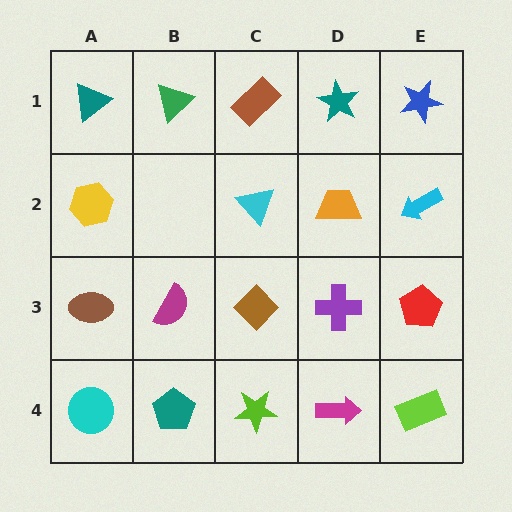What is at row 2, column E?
A cyan arrow.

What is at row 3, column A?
A brown ellipse.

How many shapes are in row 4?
5 shapes.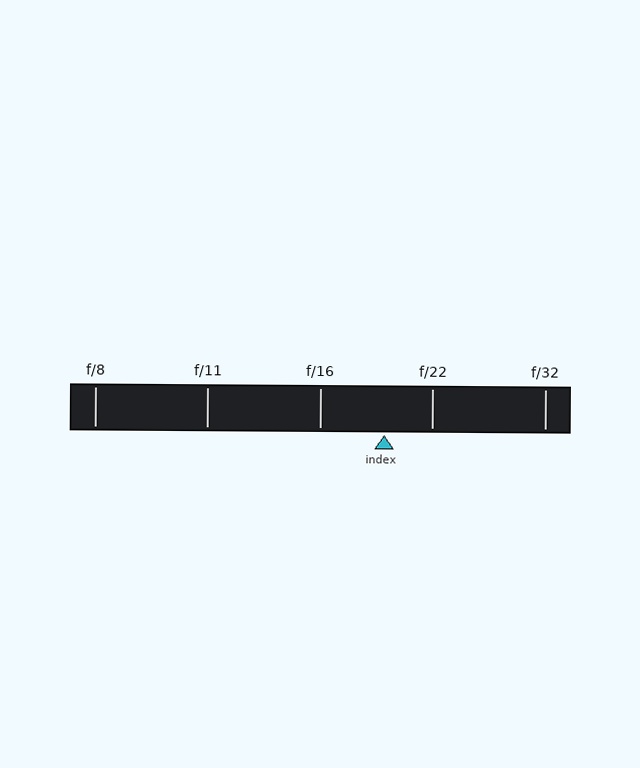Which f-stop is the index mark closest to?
The index mark is closest to f/22.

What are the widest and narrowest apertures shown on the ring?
The widest aperture shown is f/8 and the narrowest is f/32.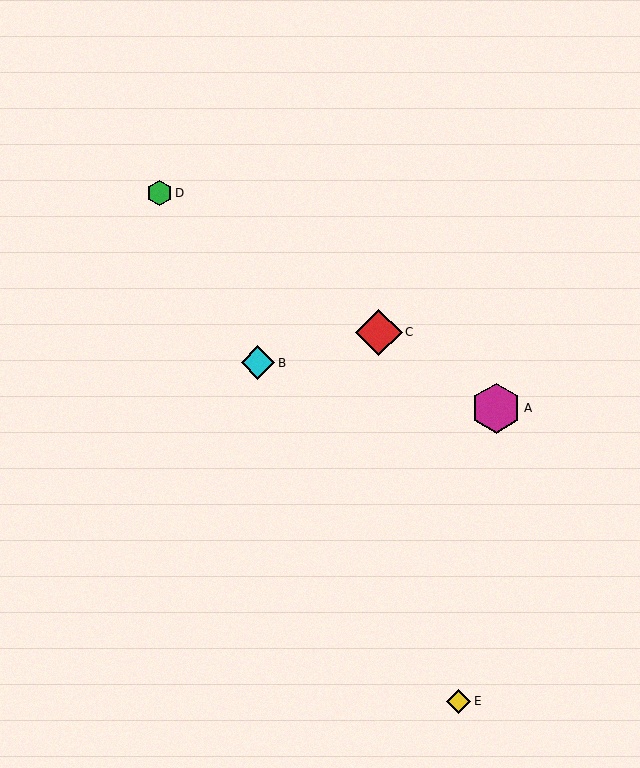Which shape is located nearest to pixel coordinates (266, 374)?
The cyan diamond (labeled B) at (258, 363) is nearest to that location.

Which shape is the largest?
The magenta hexagon (labeled A) is the largest.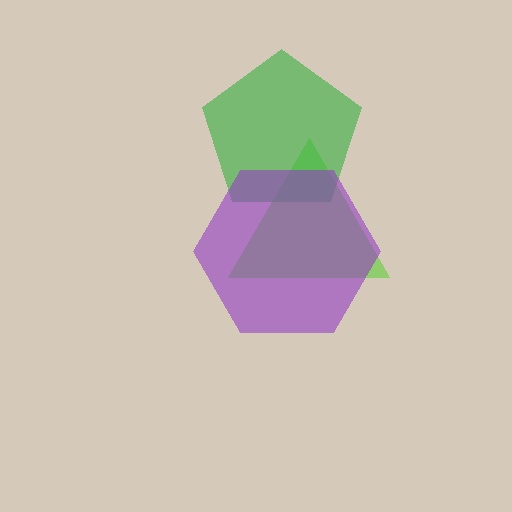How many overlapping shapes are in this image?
There are 3 overlapping shapes in the image.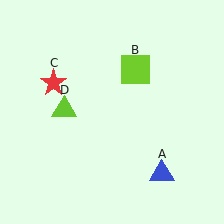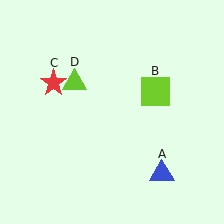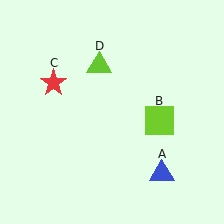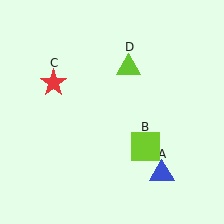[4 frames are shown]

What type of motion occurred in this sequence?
The lime square (object B), lime triangle (object D) rotated clockwise around the center of the scene.